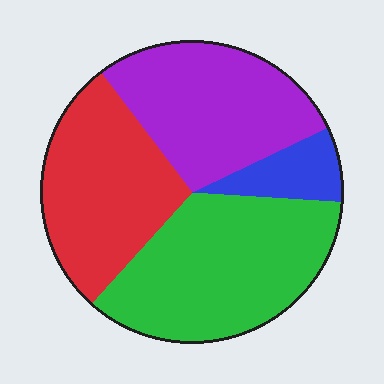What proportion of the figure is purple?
Purple covers 28% of the figure.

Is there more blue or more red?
Red.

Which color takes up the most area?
Green, at roughly 35%.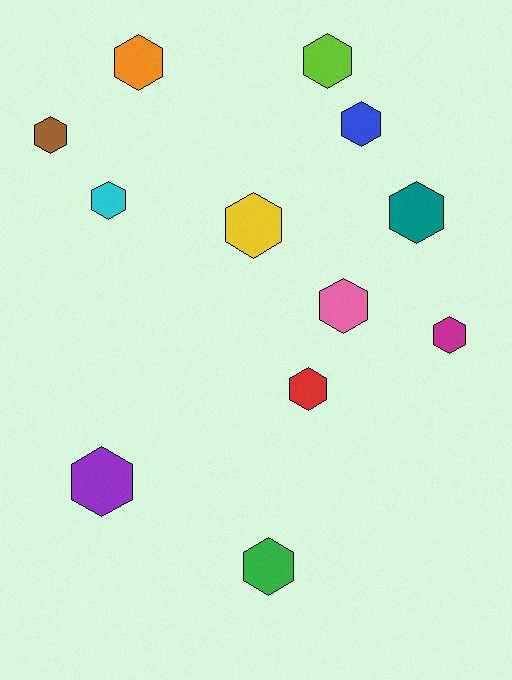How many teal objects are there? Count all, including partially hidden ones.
There is 1 teal object.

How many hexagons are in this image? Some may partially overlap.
There are 12 hexagons.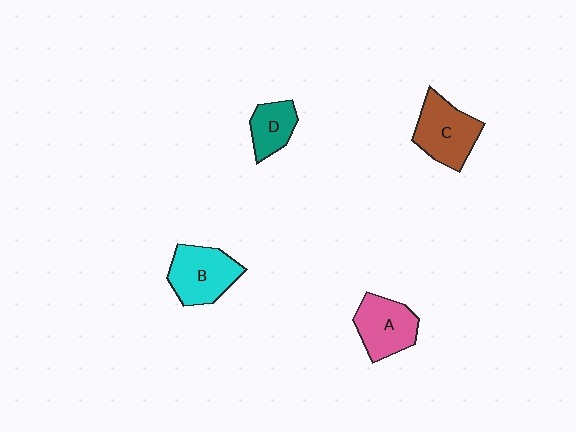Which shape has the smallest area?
Shape D (teal).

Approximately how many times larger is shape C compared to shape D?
Approximately 1.6 times.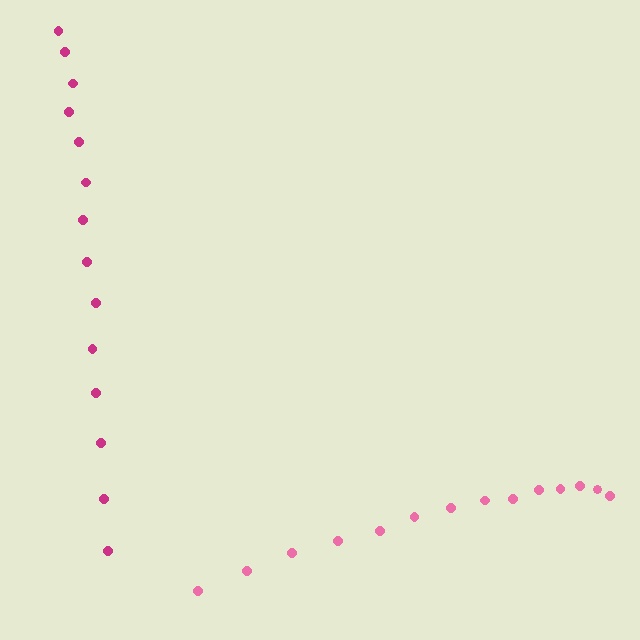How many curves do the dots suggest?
There are 2 distinct paths.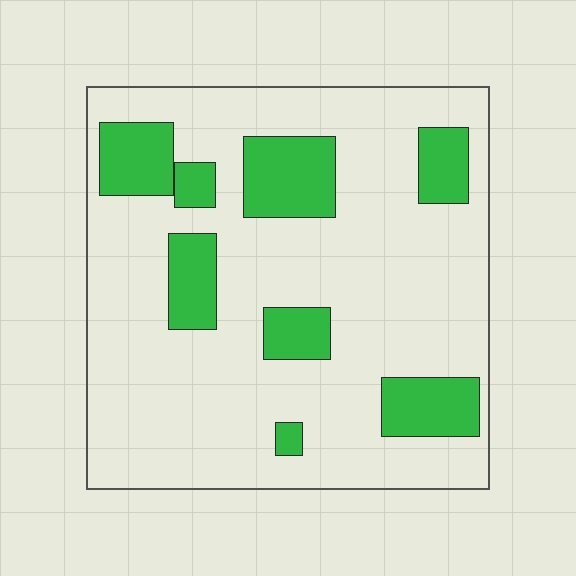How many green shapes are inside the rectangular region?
8.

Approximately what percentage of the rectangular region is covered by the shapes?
Approximately 20%.